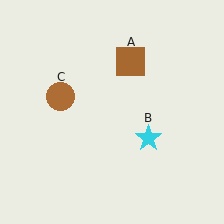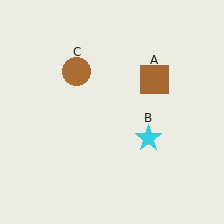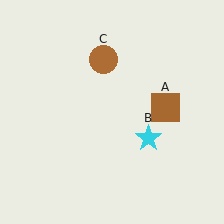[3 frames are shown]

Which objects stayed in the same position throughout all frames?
Cyan star (object B) remained stationary.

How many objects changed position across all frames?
2 objects changed position: brown square (object A), brown circle (object C).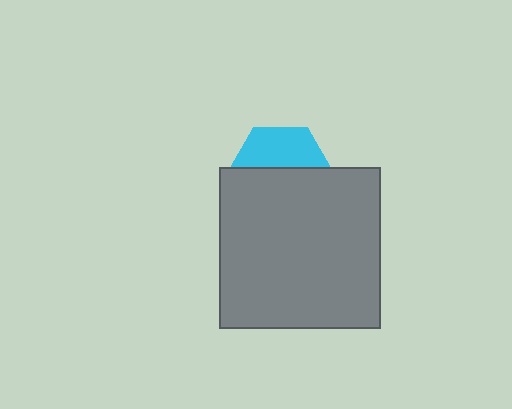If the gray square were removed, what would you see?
You would see the complete cyan hexagon.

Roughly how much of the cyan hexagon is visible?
A small part of it is visible (roughly 41%).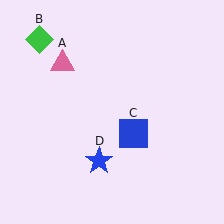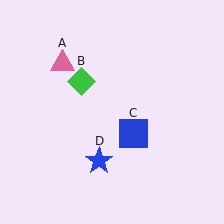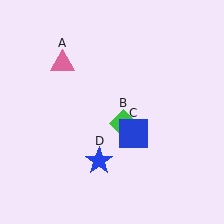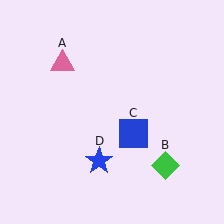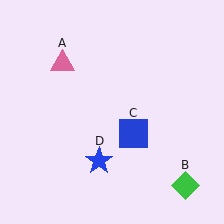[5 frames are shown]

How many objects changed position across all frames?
1 object changed position: green diamond (object B).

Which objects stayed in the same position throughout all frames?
Pink triangle (object A) and blue square (object C) and blue star (object D) remained stationary.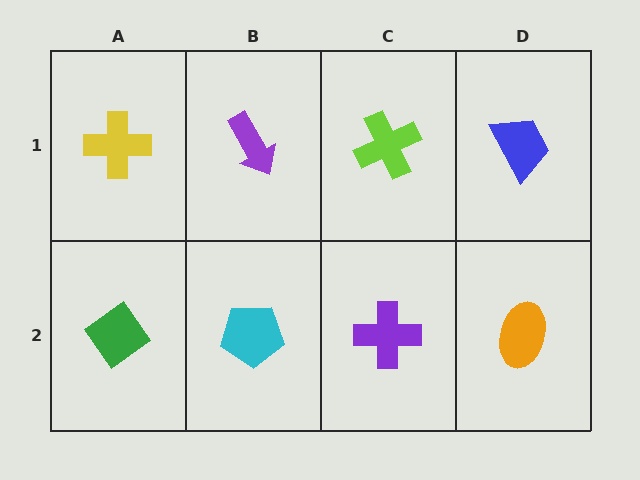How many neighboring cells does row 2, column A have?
2.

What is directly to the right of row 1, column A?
A purple arrow.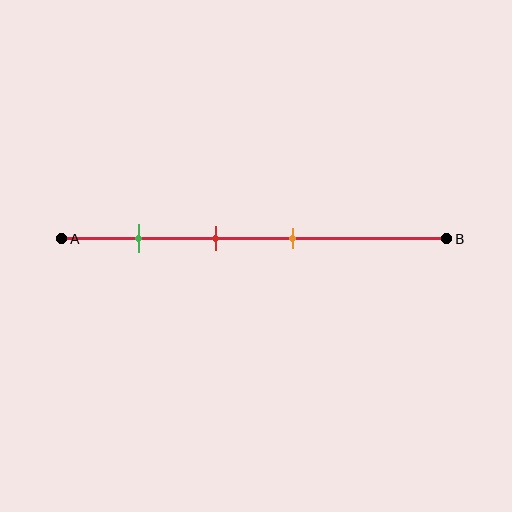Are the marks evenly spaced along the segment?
Yes, the marks are approximately evenly spaced.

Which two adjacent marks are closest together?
The red and orange marks are the closest adjacent pair.